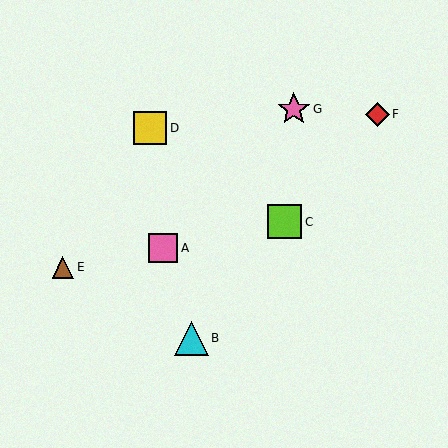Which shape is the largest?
The cyan triangle (labeled B) is the largest.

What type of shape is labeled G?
Shape G is a pink star.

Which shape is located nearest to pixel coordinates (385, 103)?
The red diamond (labeled F) at (378, 114) is nearest to that location.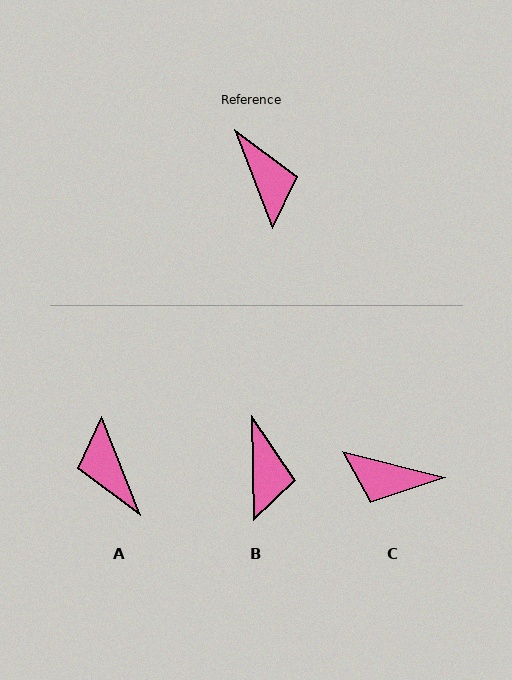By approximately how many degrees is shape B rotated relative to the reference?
Approximately 20 degrees clockwise.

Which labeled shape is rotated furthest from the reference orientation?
A, about 179 degrees away.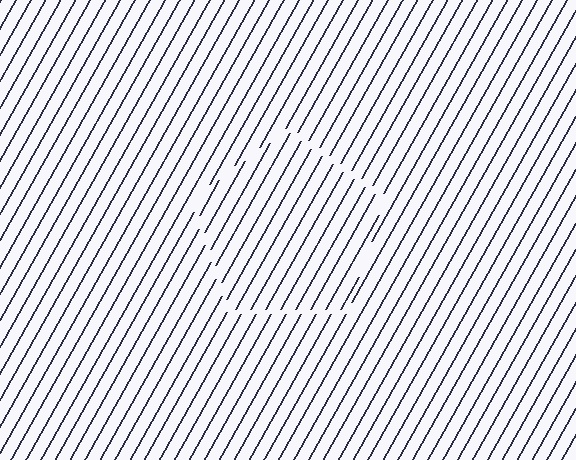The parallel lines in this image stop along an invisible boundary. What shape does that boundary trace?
An illusory pentagon. The interior of the shape contains the same grating, shifted by half a period — the contour is defined by the phase discontinuity where line-ends from the inner and outer gratings abut.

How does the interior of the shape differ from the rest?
The interior of the shape contains the same grating, shifted by half a period — the contour is defined by the phase discontinuity where line-ends from the inner and outer gratings abut.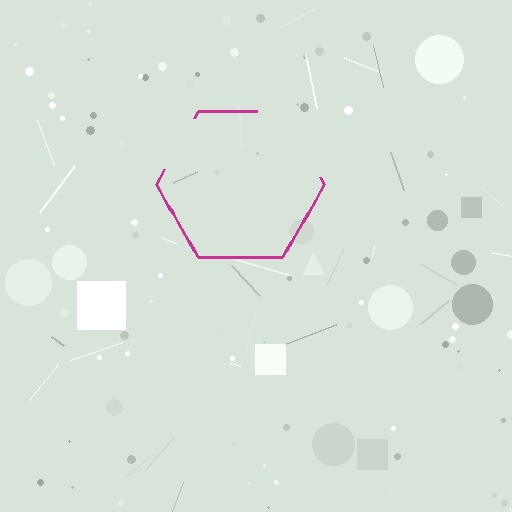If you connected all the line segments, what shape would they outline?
They would outline a hexagon.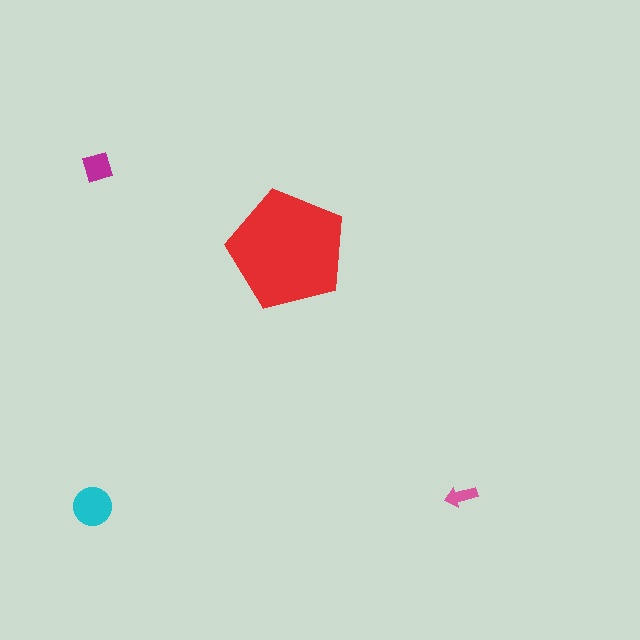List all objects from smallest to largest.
The pink arrow, the magenta diamond, the cyan circle, the red pentagon.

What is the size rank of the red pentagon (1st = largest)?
1st.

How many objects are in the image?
There are 4 objects in the image.